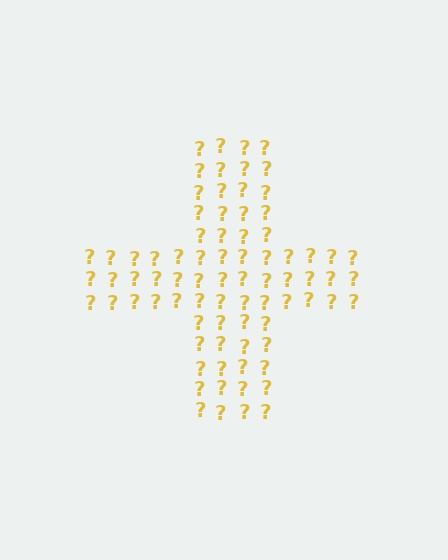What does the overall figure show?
The overall figure shows a cross.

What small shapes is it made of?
It is made of small question marks.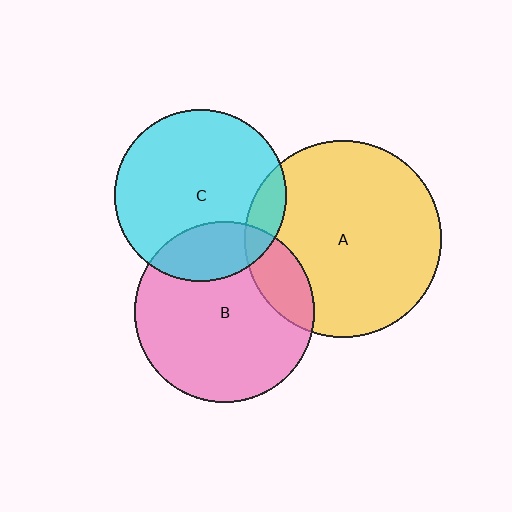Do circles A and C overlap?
Yes.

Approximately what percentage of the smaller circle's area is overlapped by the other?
Approximately 10%.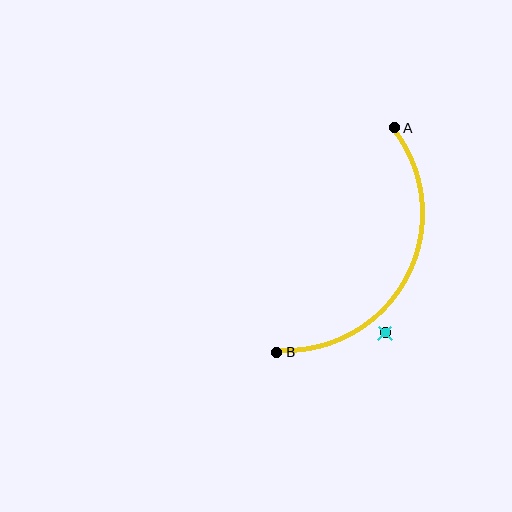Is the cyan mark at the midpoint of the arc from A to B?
No — the cyan mark does not lie on the arc at all. It sits slightly outside the curve.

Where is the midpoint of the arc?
The arc midpoint is the point on the curve farthest from the straight line joining A and B. It sits to the right of that line.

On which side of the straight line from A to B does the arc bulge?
The arc bulges to the right of the straight line connecting A and B.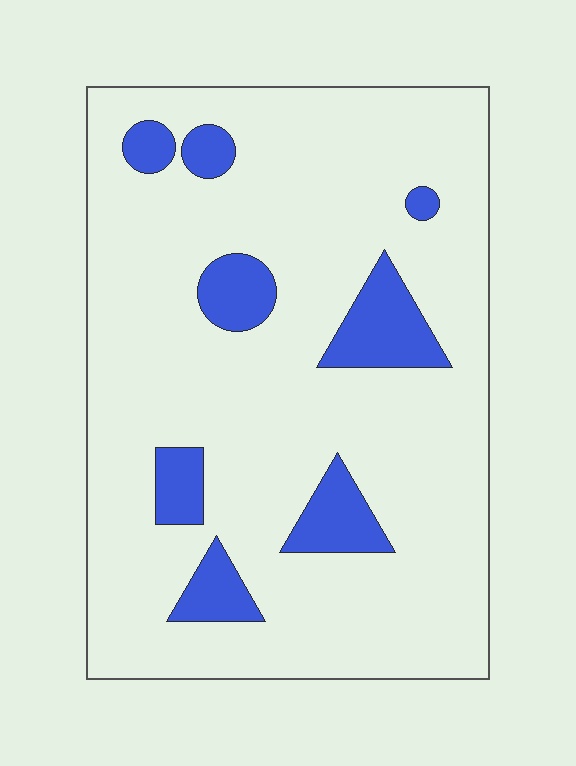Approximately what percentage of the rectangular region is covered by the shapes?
Approximately 15%.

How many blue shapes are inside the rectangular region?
8.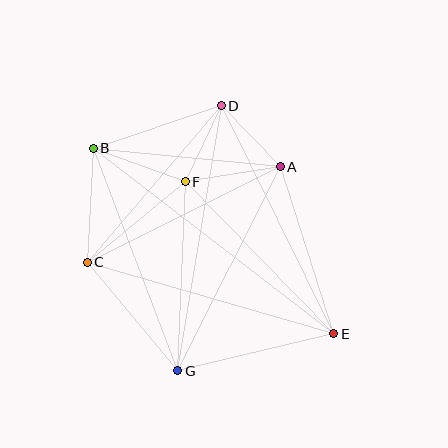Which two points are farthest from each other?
Points B and E are farthest from each other.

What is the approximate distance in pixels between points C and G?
The distance between C and G is approximately 141 pixels.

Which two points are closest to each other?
Points D and F are closest to each other.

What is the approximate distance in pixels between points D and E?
The distance between D and E is approximately 254 pixels.